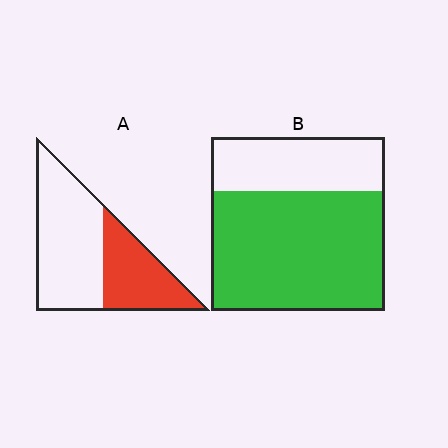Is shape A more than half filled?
No.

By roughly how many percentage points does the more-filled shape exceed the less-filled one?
By roughly 30 percentage points (B over A).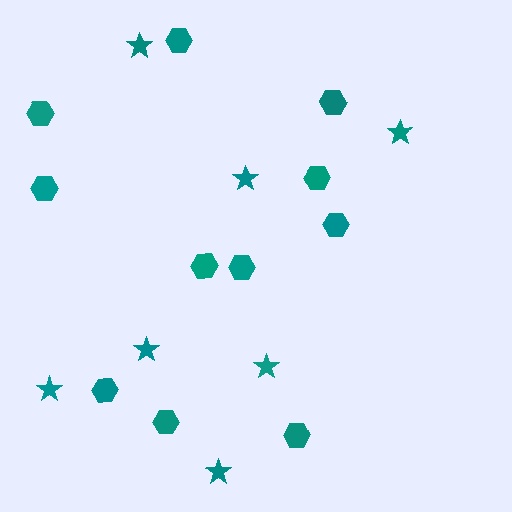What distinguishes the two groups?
There are 2 groups: one group of hexagons (11) and one group of stars (7).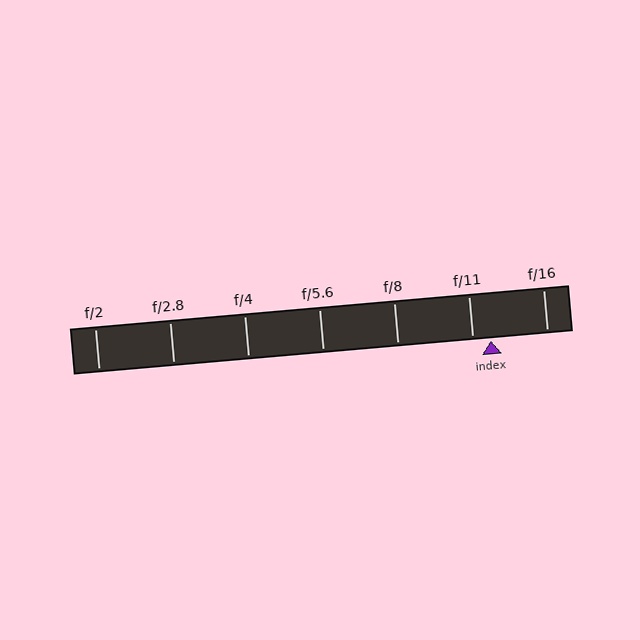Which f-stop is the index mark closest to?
The index mark is closest to f/11.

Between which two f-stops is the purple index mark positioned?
The index mark is between f/11 and f/16.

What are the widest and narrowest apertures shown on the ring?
The widest aperture shown is f/2 and the narrowest is f/16.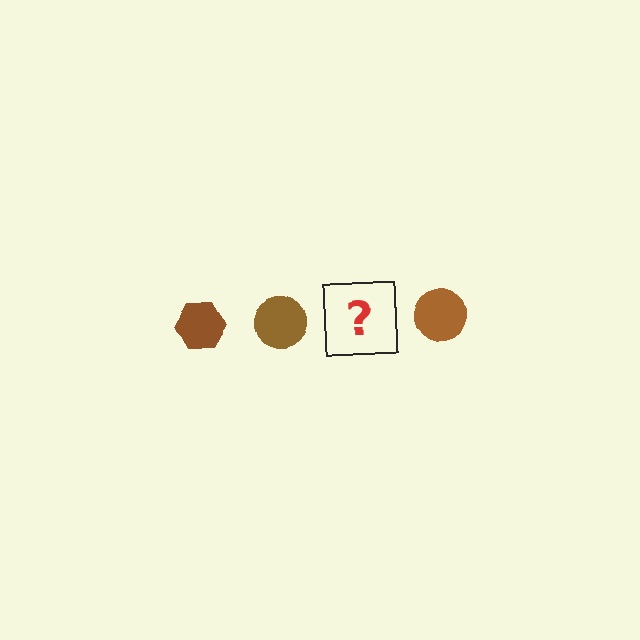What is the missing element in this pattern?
The missing element is a brown hexagon.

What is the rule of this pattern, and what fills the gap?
The rule is that the pattern cycles through hexagon, circle shapes in brown. The gap should be filled with a brown hexagon.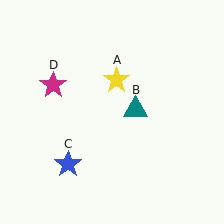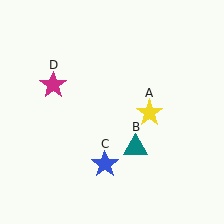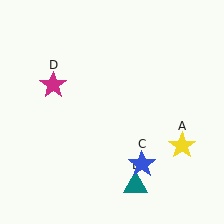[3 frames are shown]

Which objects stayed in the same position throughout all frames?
Magenta star (object D) remained stationary.